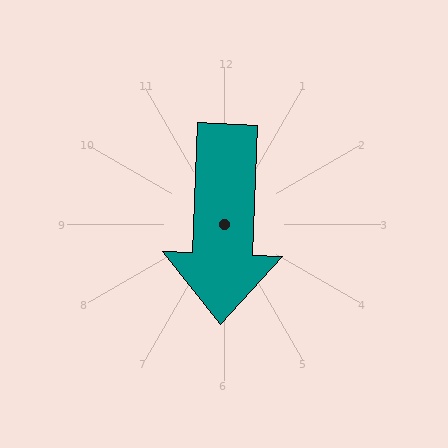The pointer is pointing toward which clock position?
Roughly 6 o'clock.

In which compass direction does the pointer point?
South.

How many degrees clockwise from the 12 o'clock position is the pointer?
Approximately 182 degrees.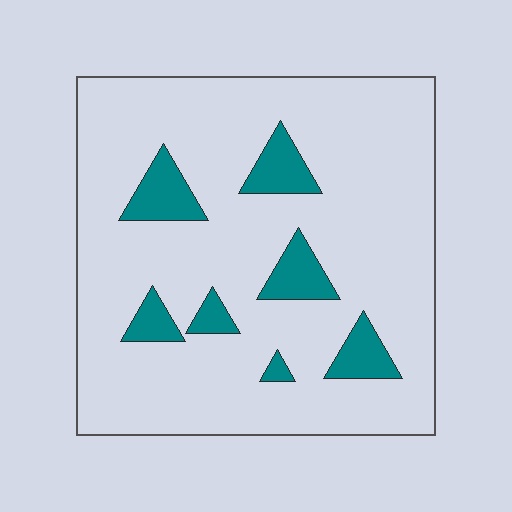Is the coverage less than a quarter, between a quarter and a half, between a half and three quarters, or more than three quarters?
Less than a quarter.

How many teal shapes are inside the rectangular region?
7.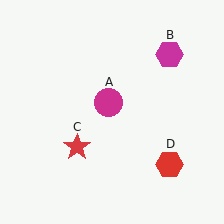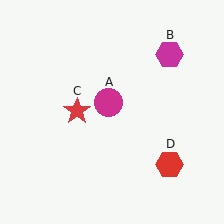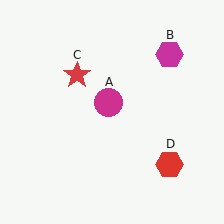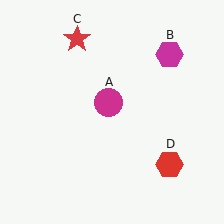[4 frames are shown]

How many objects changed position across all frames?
1 object changed position: red star (object C).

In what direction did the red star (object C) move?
The red star (object C) moved up.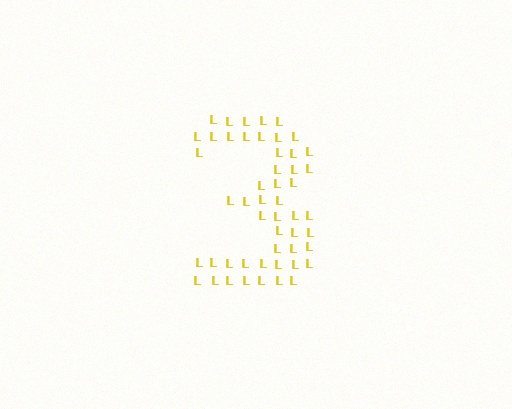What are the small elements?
The small elements are letter L's.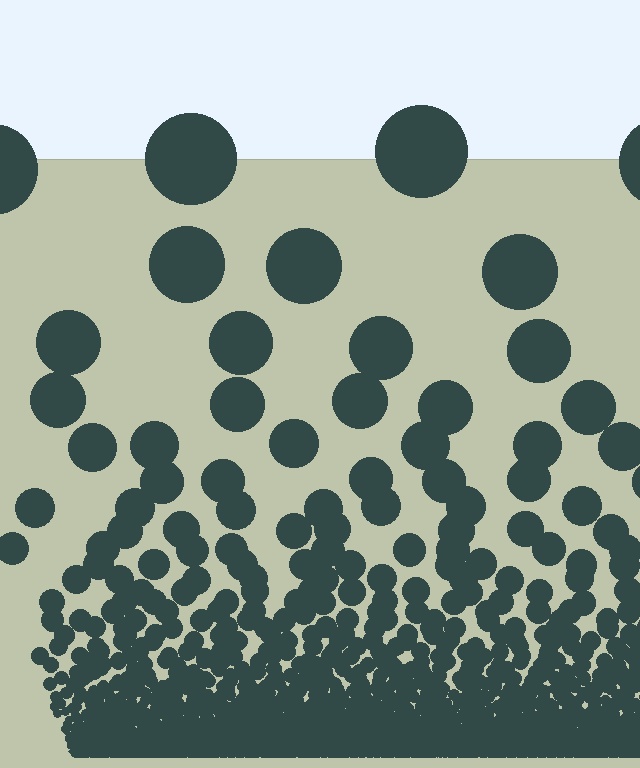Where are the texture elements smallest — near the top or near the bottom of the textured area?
Near the bottom.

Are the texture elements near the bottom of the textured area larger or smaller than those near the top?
Smaller. The gradient is inverted — elements near the bottom are smaller and denser.